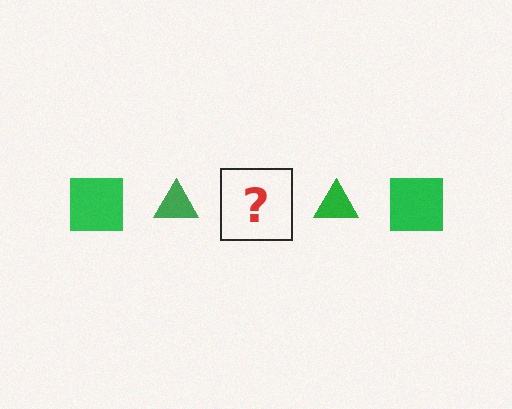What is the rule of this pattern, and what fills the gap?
The rule is that the pattern cycles through square, triangle shapes in green. The gap should be filled with a green square.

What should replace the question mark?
The question mark should be replaced with a green square.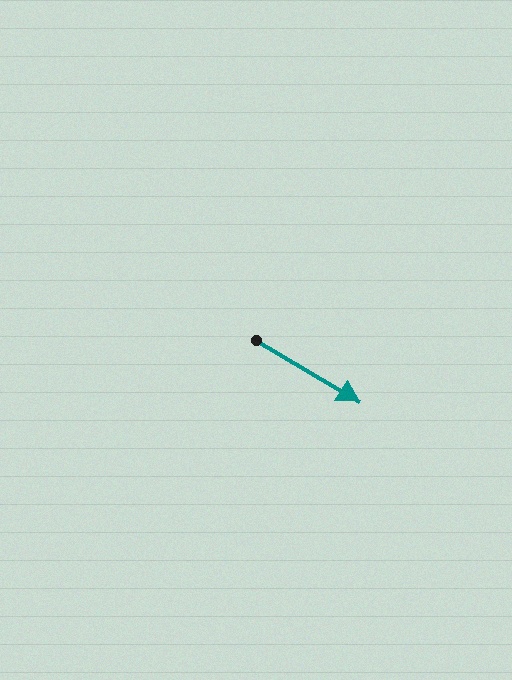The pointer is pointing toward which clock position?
Roughly 4 o'clock.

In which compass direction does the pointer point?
Southeast.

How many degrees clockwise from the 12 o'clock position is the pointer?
Approximately 121 degrees.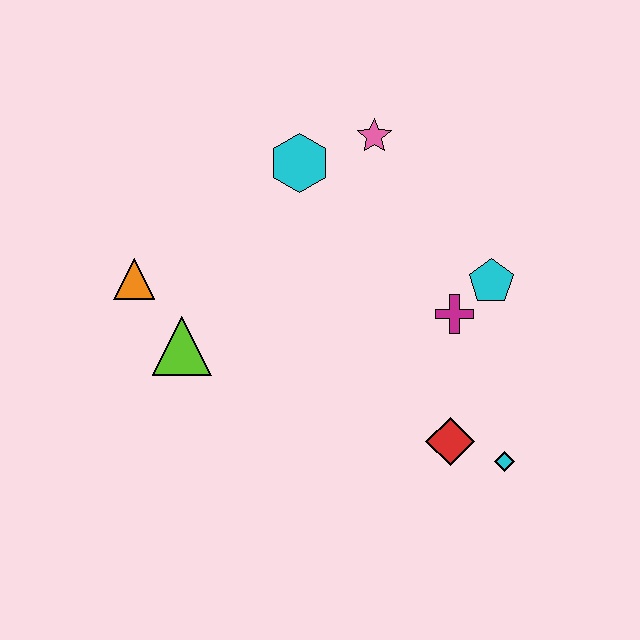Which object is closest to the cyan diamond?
The red diamond is closest to the cyan diamond.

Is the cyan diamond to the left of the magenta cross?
No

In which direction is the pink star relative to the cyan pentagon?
The pink star is above the cyan pentagon.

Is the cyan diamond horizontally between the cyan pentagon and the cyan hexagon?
No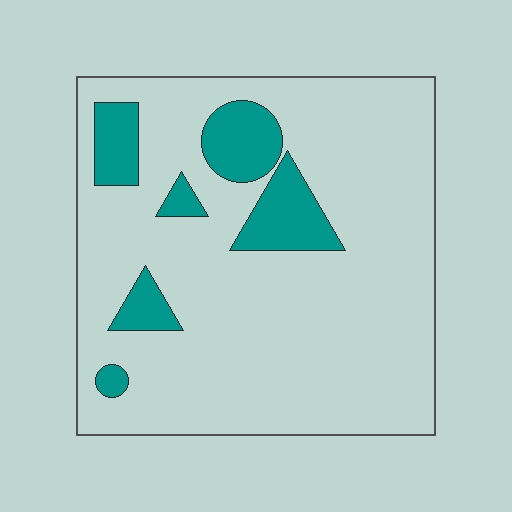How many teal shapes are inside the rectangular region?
6.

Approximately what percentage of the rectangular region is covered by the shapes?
Approximately 15%.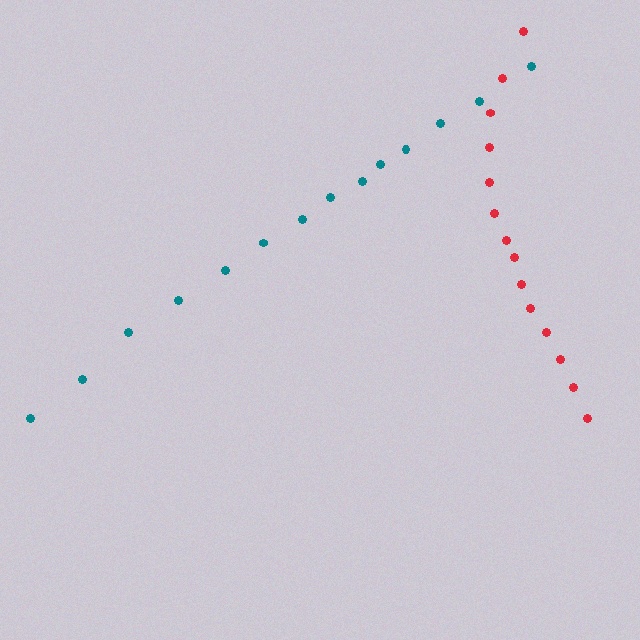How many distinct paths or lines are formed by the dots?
There are 2 distinct paths.